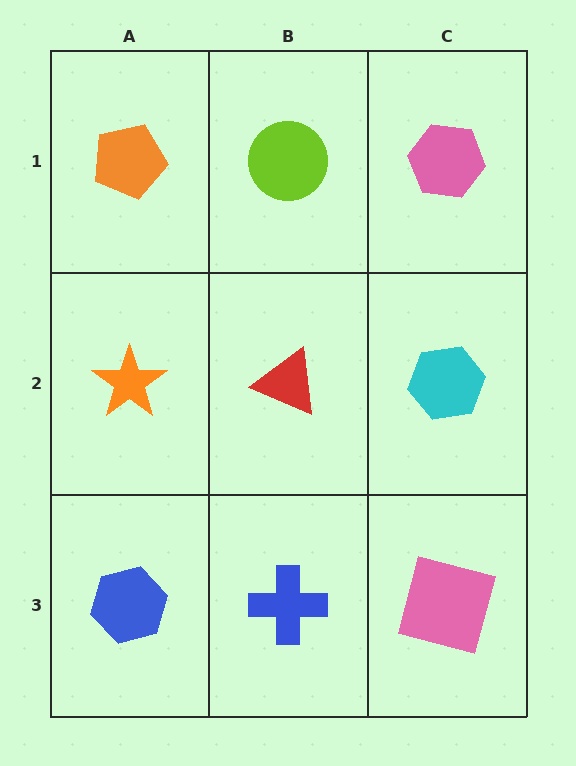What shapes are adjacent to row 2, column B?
A lime circle (row 1, column B), a blue cross (row 3, column B), an orange star (row 2, column A), a cyan hexagon (row 2, column C).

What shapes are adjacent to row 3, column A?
An orange star (row 2, column A), a blue cross (row 3, column B).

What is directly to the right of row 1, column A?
A lime circle.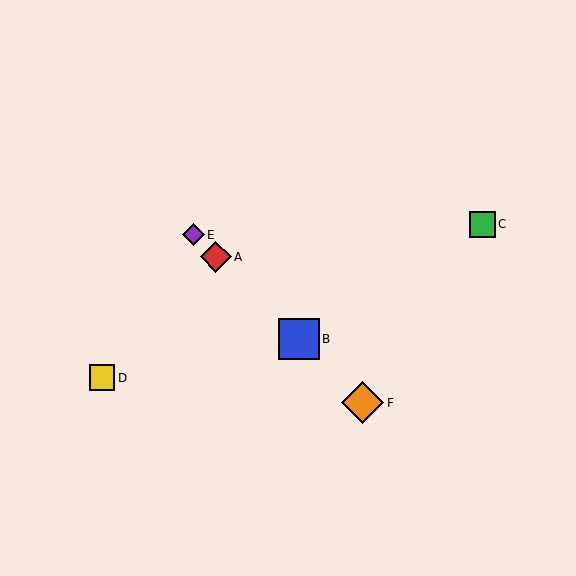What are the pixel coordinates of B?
Object B is at (299, 339).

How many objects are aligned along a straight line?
4 objects (A, B, E, F) are aligned along a straight line.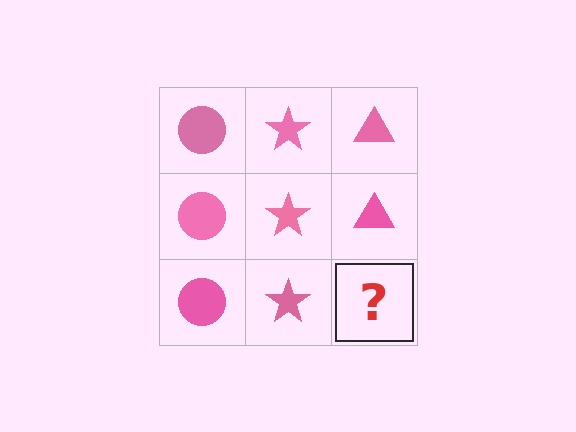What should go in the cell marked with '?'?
The missing cell should contain a pink triangle.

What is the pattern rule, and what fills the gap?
The rule is that each column has a consistent shape. The gap should be filled with a pink triangle.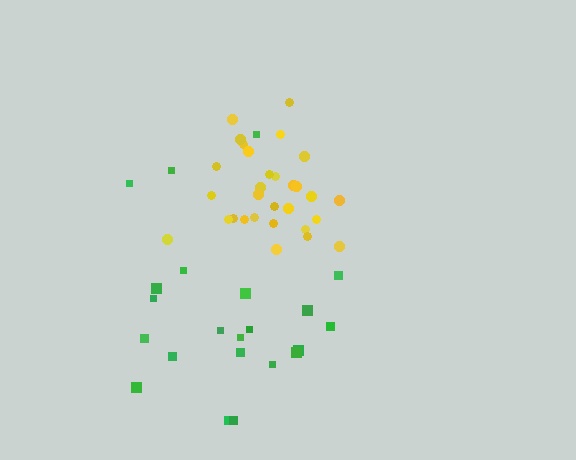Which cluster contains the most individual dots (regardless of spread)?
Yellow (30).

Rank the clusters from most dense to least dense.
yellow, green.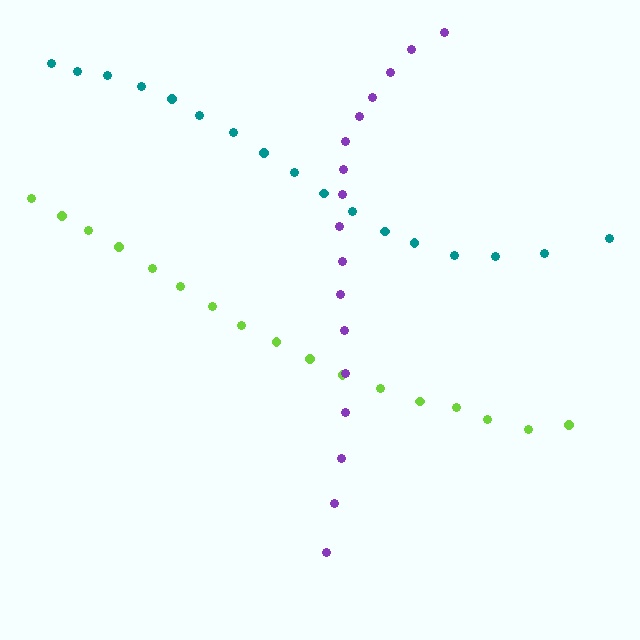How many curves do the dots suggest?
There are 3 distinct paths.